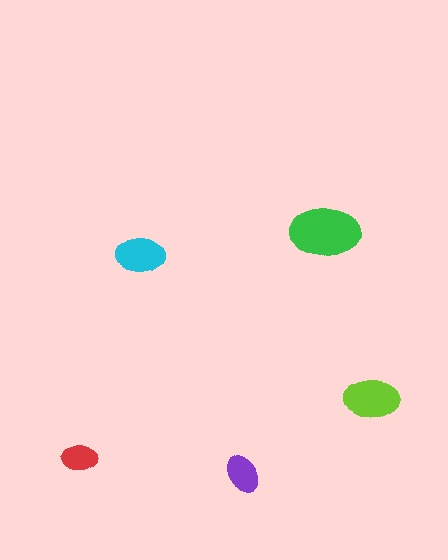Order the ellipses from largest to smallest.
the green one, the lime one, the cyan one, the purple one, the red one.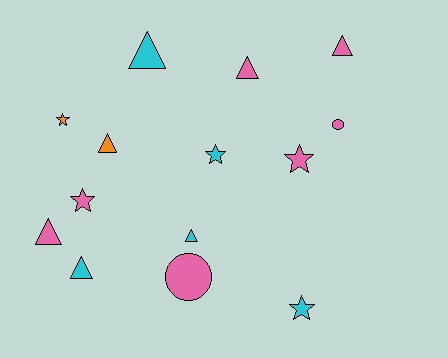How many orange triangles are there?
There is 1 orange triangle.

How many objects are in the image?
There are 14 objects.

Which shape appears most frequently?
Triangle, with 7 objects.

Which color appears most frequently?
Pink, with 7 objects.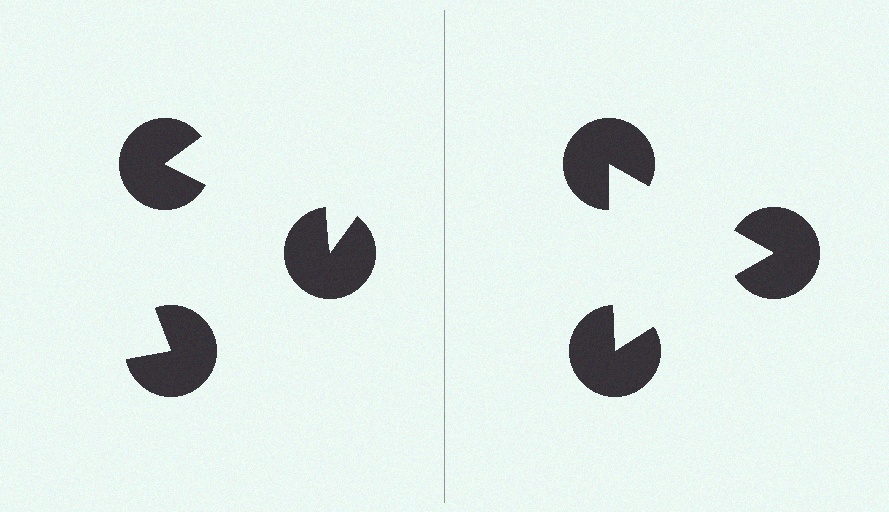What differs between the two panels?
The pac-man discs are positioned identically on both sides; only the wedge orientations differ. On the right they align to a triangle; on the left they are misaligned.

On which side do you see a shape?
An illusory triangle appears on the right side. On the left side the wedge cuts are rotated, so no coherent shape forms.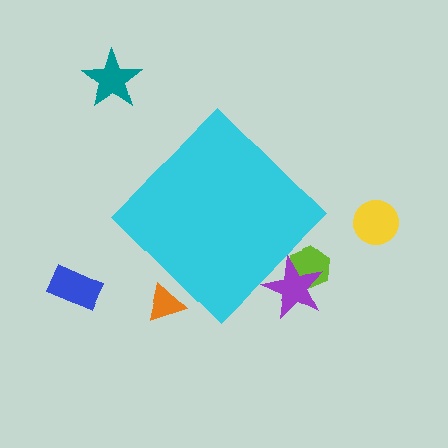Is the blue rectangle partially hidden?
No, the blue rectangle is fully visible.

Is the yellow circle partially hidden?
No, the yellow circle is fully visible.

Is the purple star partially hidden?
Yes, the purple star is partially hidden behind the cyan diamond.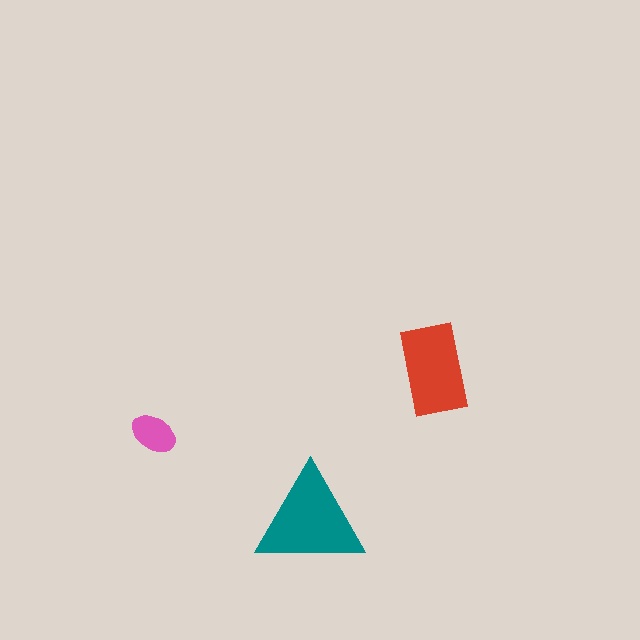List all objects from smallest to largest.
The pink ellipse, the red rectangle, the teal triangle.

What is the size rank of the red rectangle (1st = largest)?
2nd.